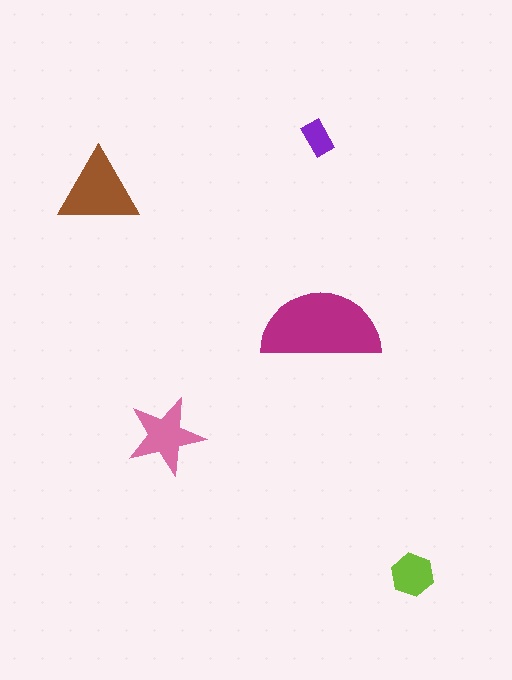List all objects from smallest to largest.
The purple rectangle, the lime hexagon, the pink star, the brown triangle, the magenta semicircle.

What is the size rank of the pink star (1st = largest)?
3rd.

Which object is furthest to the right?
The lime hexagon is rightmost.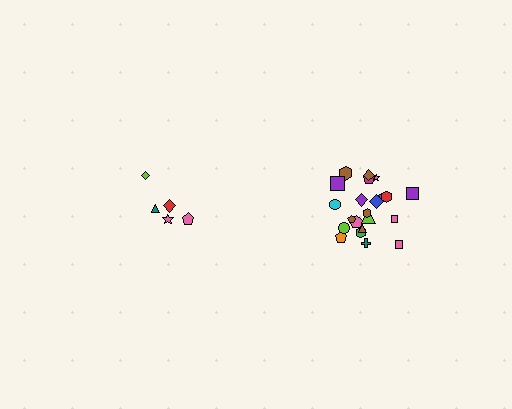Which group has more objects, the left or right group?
The right group.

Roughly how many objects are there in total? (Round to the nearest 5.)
Roughly 25 objects in total.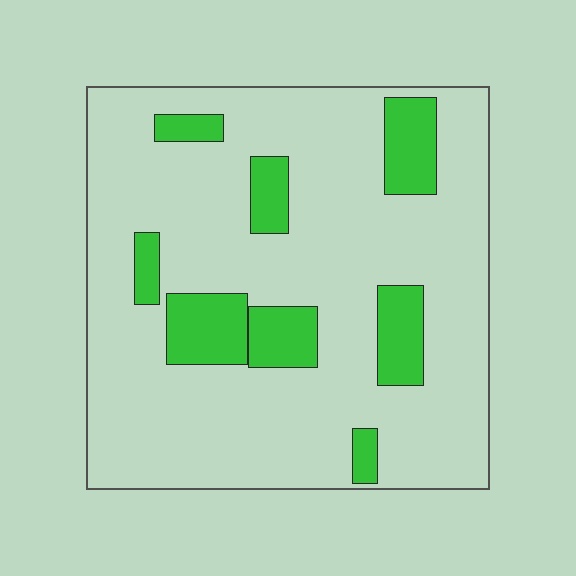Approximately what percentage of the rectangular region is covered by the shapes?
Approximately 15%.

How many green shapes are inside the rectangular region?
8.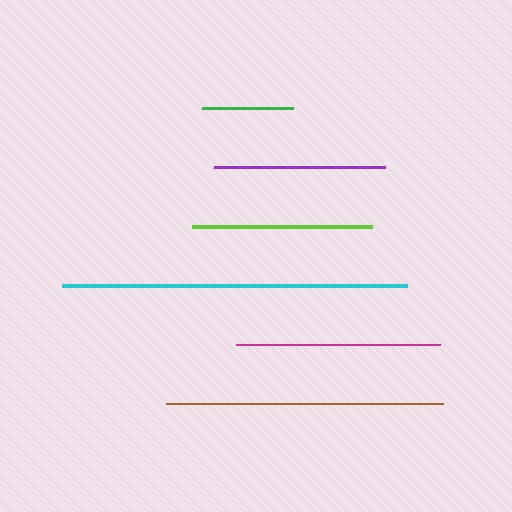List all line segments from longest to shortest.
From longest to shortest: cyan, brown, magenta, lime, purple, green.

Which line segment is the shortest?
The green line is the shortest at approximately 91 pixels.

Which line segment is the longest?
The cyan line is the longest at approximately 346 pixels.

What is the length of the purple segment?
The purple segment is approximately 171 pixels long.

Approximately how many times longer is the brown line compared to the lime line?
The brown line is approximately 1.5 times the length of the lime line.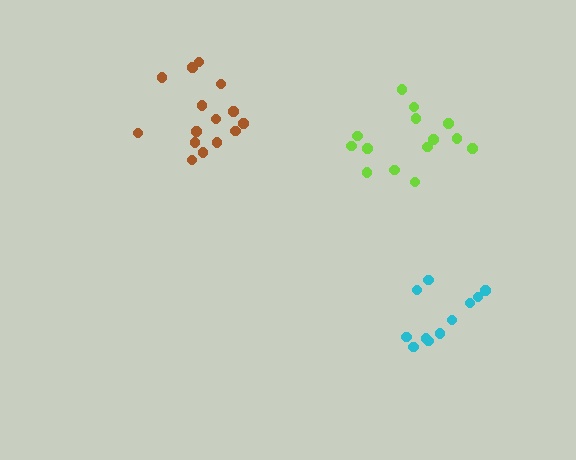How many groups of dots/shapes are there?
There are 3 groups.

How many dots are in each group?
Group 1: 14 dots, Group 2: 15 dots, Group 3: 11 dots (40 total).